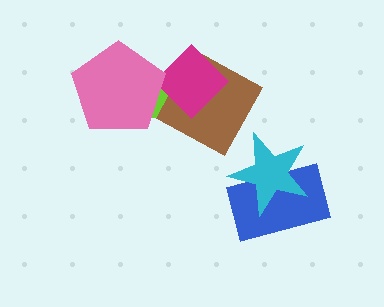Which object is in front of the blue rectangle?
The cyan star is in front of the blue rectangle.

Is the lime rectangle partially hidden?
Yes, it is partially covered by another shape.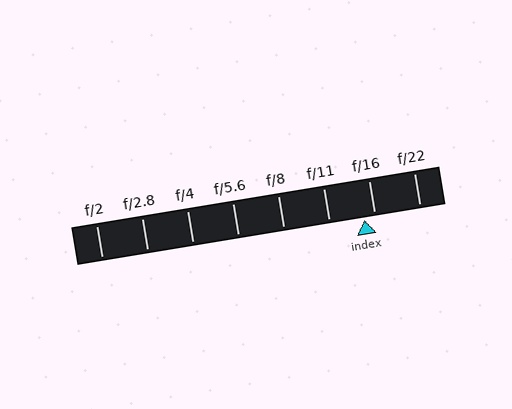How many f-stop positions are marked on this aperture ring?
There are 8 f-stop positions marked.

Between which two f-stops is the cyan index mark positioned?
The index mark is between f/11 and f/16.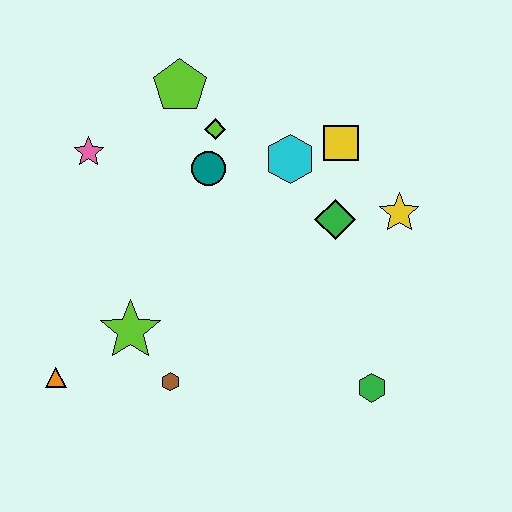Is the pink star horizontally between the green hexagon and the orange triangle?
Yes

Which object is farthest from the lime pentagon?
The green hexagon is farthest from the lime pentagon.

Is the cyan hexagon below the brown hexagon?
No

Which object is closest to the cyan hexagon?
The yellow square is closest to the cyan hexagon.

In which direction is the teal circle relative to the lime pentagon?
The teal circle is below the lime pentagon.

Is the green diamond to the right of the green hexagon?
No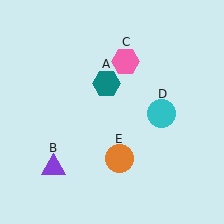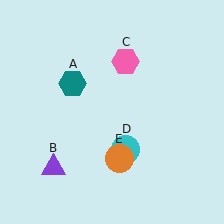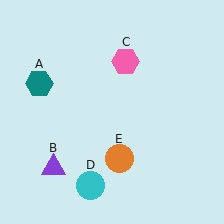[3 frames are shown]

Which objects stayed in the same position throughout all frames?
Purple triangle (object B) and pink hexagon (object C) and orange circle (object E) remained stationary.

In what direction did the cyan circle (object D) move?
The cyan circle (object D) moved down and to the left.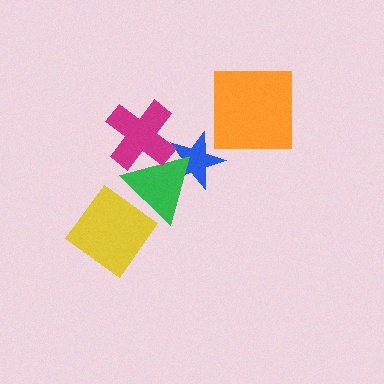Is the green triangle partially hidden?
Yes, it is partially covered by another shape.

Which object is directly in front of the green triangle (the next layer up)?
The yellow diamond is directly in front of the green triangle.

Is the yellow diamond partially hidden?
No, no other shape covers it.